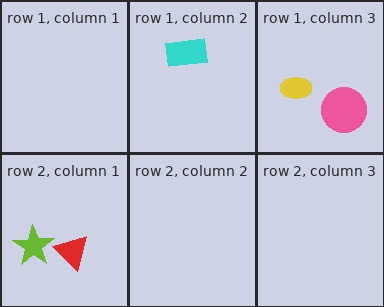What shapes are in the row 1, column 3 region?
The pink circle, the yellow ellipse.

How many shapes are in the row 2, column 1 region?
2.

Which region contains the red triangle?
The row 2, column 1 region.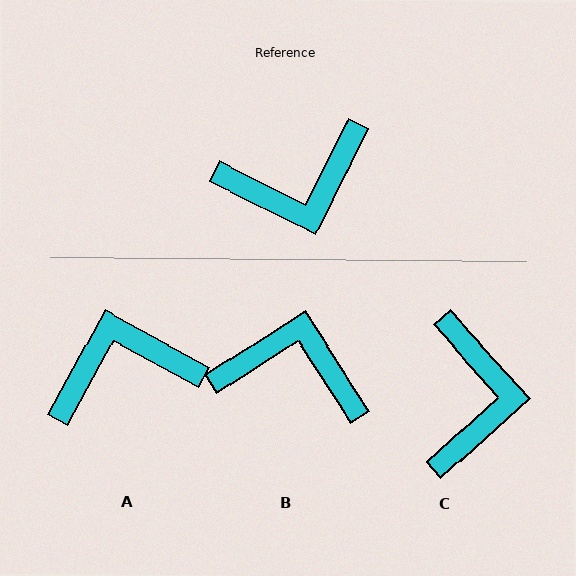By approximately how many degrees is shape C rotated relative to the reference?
Approximately 68 degrees counter-clockwise.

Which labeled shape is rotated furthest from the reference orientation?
A, about 177 degrees away.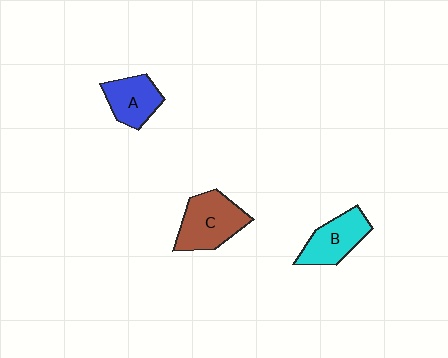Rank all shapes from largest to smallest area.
From largest to smallest: C (brown), B (cyan), A (blue).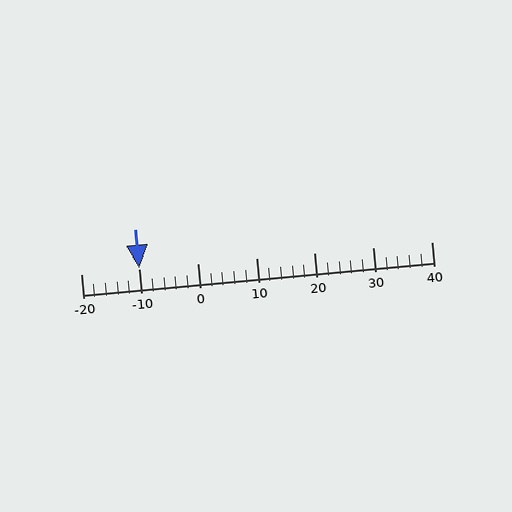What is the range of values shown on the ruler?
The ruler shows values from -20 to 40.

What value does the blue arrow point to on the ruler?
The blue arrow points to approximately -10.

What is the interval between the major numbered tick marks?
The major tick marks are spaced 10 units apart.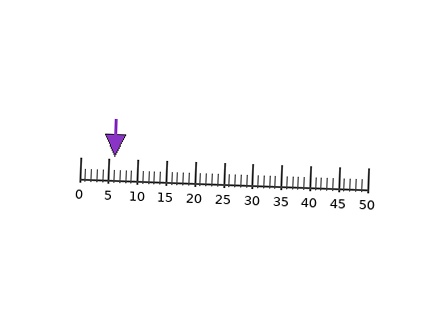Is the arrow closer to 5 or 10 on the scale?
The arrow is closer to 5.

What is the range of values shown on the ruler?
The ruler shows values from 0 to 50.